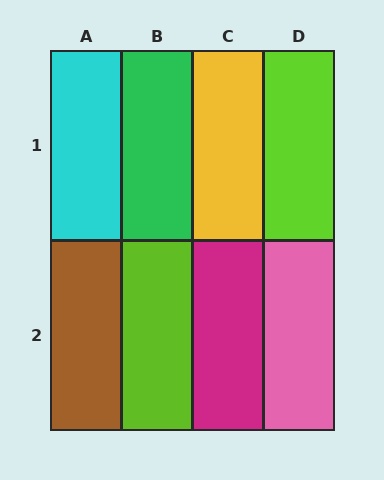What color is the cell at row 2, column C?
Magenta.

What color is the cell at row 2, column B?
Lime.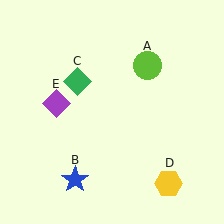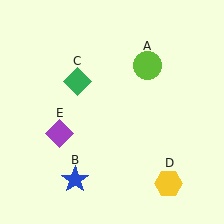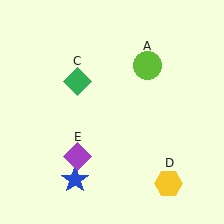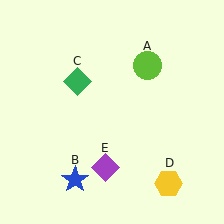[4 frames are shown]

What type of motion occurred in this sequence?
The purple diamond (object E) rotated counterclockwise around the center of the scene.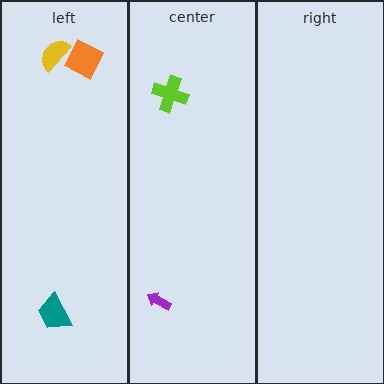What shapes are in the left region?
The orange diamond, the yellow semicircle, the teal trapezoid.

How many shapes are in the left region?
3.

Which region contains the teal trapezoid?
The left region.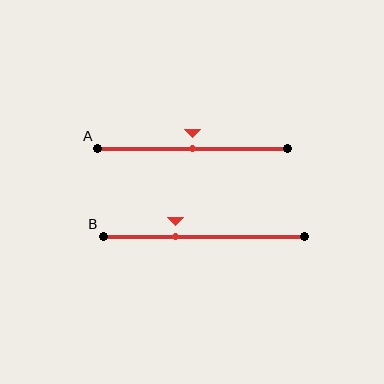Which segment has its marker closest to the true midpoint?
Segment A has its marker closest to the true midpoint.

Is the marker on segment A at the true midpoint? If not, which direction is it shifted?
Yes, the marker on segment A is at the true midpoint.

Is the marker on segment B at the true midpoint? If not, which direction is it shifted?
No, the marker on segment B is shifted to the left by about 14% of the segment length.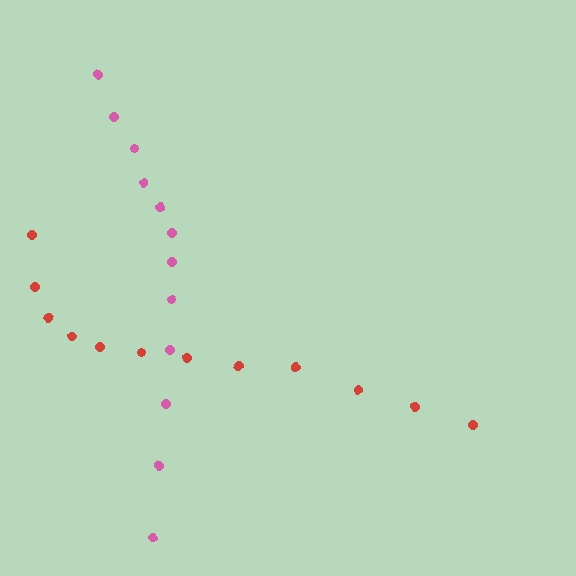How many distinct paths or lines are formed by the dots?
There are 2 distinct paths.